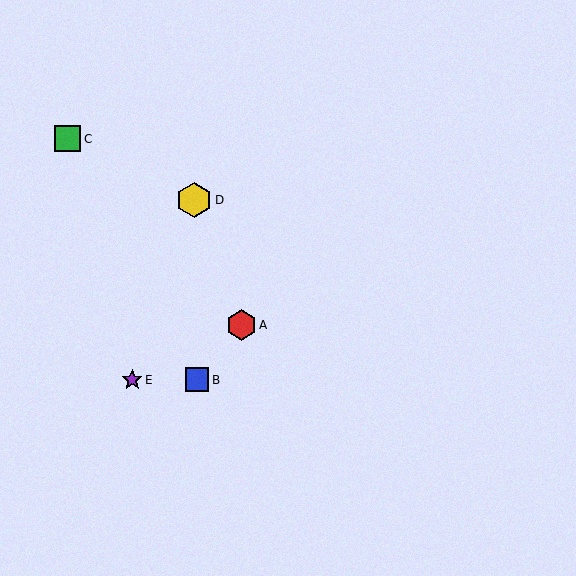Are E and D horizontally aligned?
No, E is at y≈380 and D is at y≈200.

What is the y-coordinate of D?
Object D is at y≈200.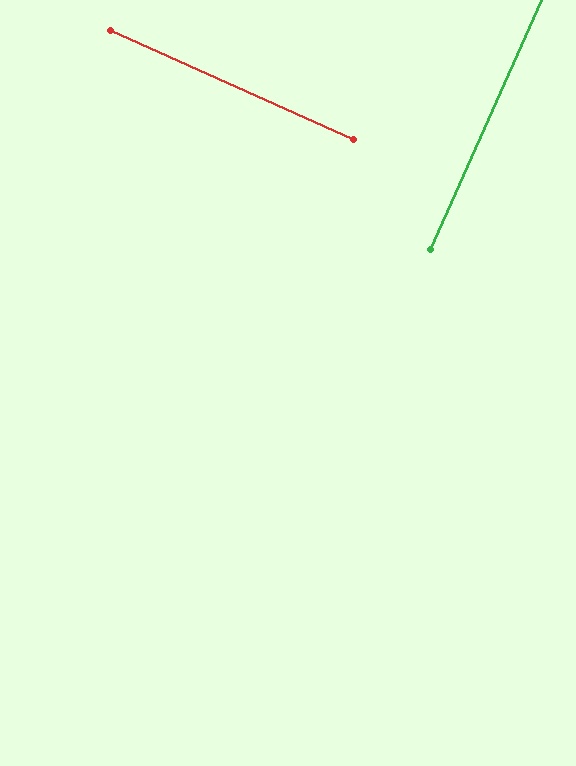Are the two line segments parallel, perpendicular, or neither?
Perpendicular — they meet at approximately 90°.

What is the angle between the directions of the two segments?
Approximately 90 degrees.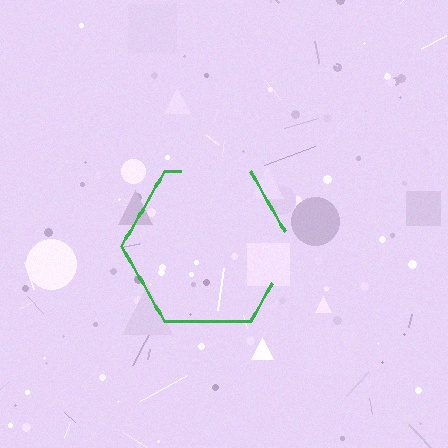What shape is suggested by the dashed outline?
The dashed outline suggests a hexagon.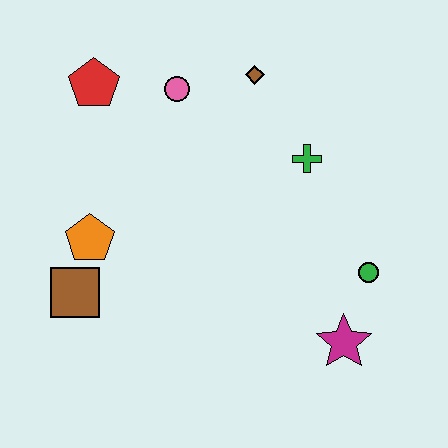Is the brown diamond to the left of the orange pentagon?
No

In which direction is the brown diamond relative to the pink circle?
The brown diamond is to the right of the pink circle.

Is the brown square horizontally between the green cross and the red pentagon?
No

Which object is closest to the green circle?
The magenta star is closest to the green circle.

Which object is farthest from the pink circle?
The magenta star is farthest from the pink circle.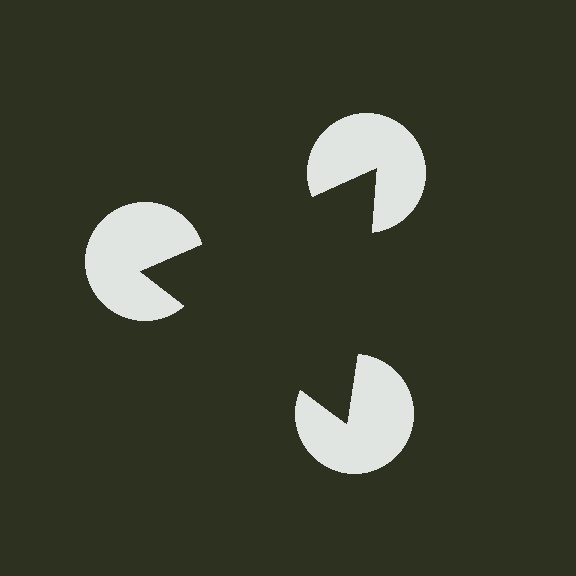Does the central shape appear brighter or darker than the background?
It typically appears slightly darker than the background, even though no actual brightness change is drawn.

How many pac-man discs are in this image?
There are 3 — one at each vertex of the illusory triangle.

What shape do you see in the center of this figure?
An illusory triangle — its edges are inferred from the aligned wedge cuts in the pac-man discs, not physically drawn.